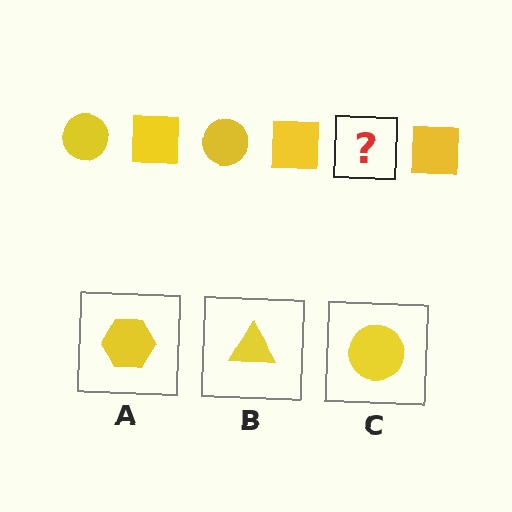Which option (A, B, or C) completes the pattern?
C.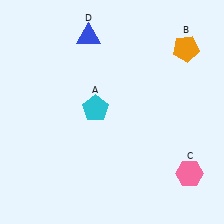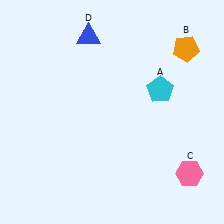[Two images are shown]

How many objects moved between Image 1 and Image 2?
1 object moved between the two images.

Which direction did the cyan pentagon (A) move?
The cyan pentagon (A) moved right.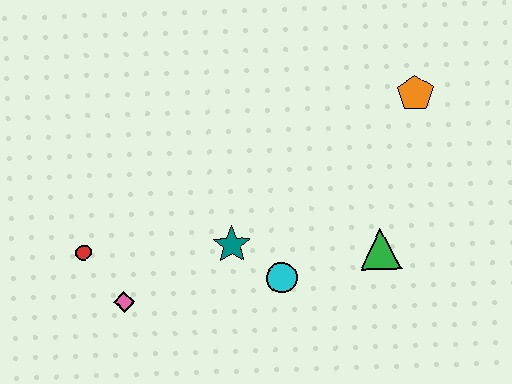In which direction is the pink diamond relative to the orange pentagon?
The pink diamond is to the left of the orange pentagon.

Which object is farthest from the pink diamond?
The orange pentagon is farthest from the pink diamond.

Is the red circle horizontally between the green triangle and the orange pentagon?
No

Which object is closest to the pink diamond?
The red circle is closest to the pink diamond.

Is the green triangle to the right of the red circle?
Yes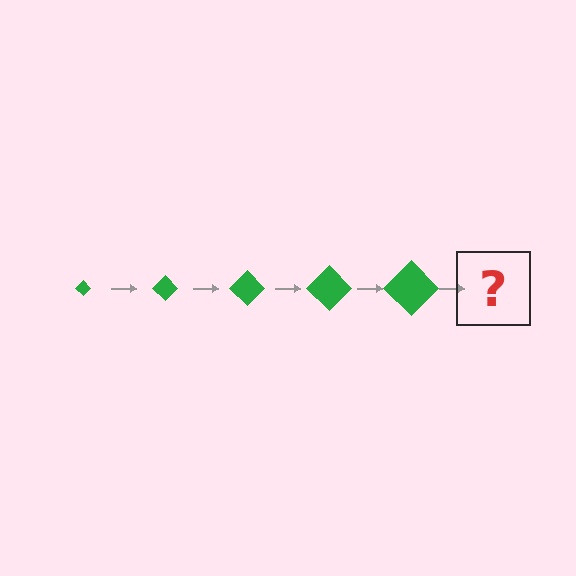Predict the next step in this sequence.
The next step is a green diamond, larger than the previous one.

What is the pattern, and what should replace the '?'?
The pattern is that the diamond gets progressively larger each step. The '?' should be a green diamond, larger than the previous one.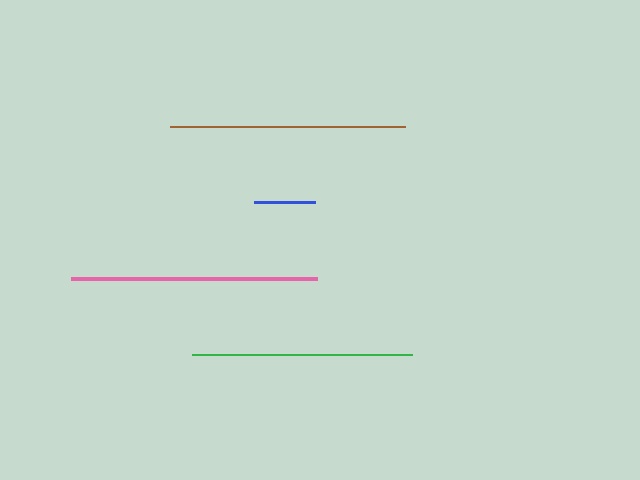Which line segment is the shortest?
The blue line is the shortest at approximately 61 pixels.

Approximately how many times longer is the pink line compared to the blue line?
The pink line is approximately 4.0 times the length of the blue line.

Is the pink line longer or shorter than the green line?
The pink line is longer than the green line.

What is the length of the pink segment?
The pink segment is approximately 247 pixels long.